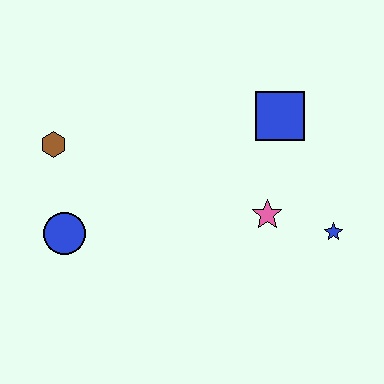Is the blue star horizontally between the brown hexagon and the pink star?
No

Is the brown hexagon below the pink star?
No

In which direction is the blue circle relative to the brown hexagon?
The blue circle is below the brown hexagon.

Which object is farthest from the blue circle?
The blue star is farthest from the blue circle.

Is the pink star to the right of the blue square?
No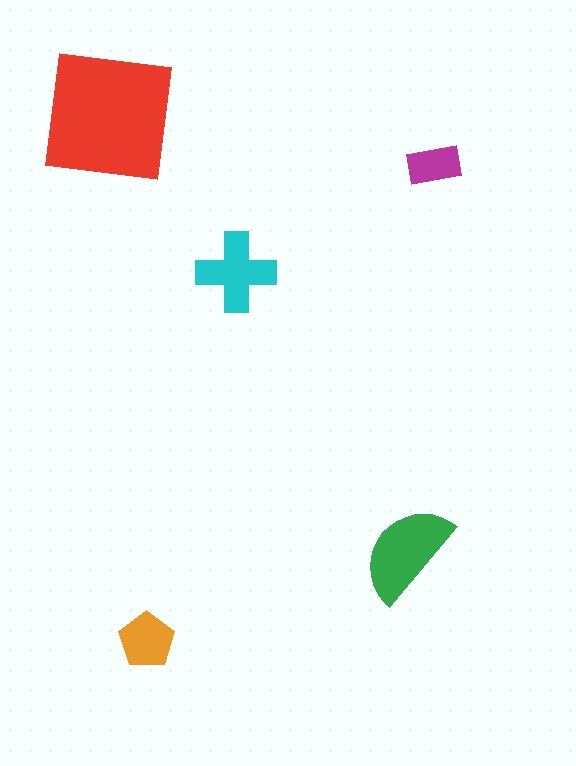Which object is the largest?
The red square.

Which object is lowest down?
The orange pentagon is bottommost.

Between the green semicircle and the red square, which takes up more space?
The red square.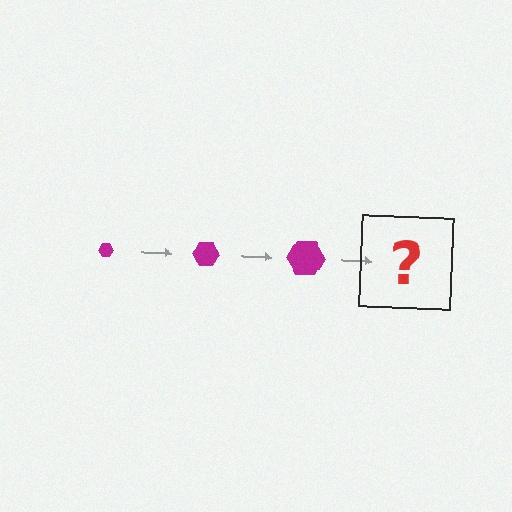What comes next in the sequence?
The next element should be a magenta hexagon, larger than the previous one.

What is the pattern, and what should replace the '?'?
The pattern is that the hexagon gets progressively larger each step. The '?' should be a magenta hexagon, larger than the previous one.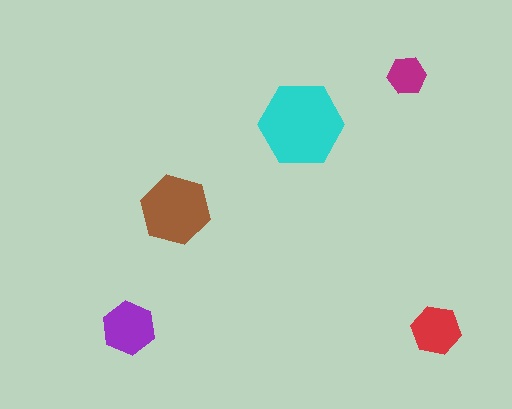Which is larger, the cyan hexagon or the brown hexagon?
The cyan one.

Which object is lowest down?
The red hexagon is bottommost.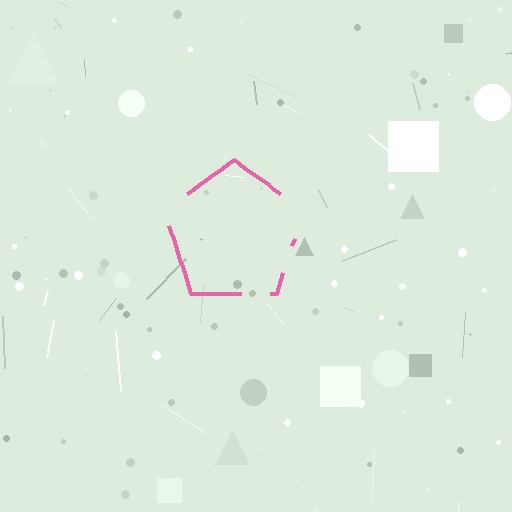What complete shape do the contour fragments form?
The contour fragments form a pentagon.